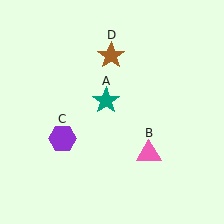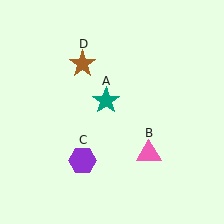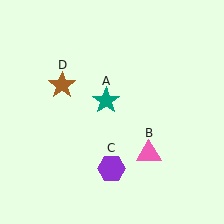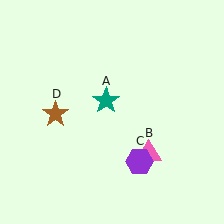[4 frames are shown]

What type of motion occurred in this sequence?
The purple hexagon (object C), brown star (object D) rotated counterclockwise around the center of the scene.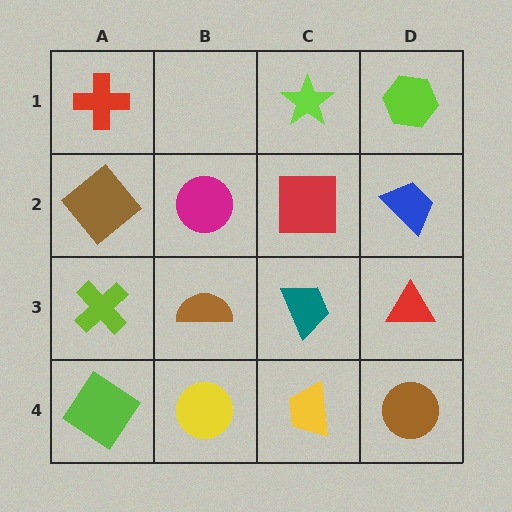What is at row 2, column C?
A red square.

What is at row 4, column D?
A brown circle.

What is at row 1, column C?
A lime star.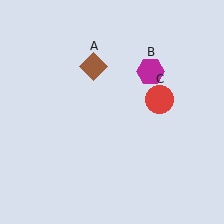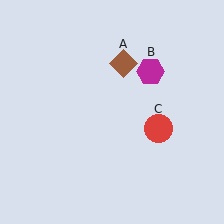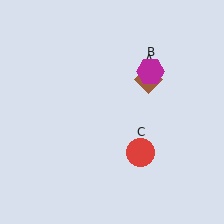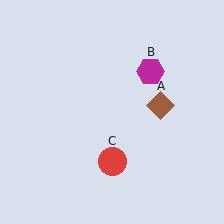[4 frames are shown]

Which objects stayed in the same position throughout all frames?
Magenta hexagon (object B) remained stationary.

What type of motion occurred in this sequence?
The brown diamond (object A), red circle (object C) rotated clockwise around the center of the scene.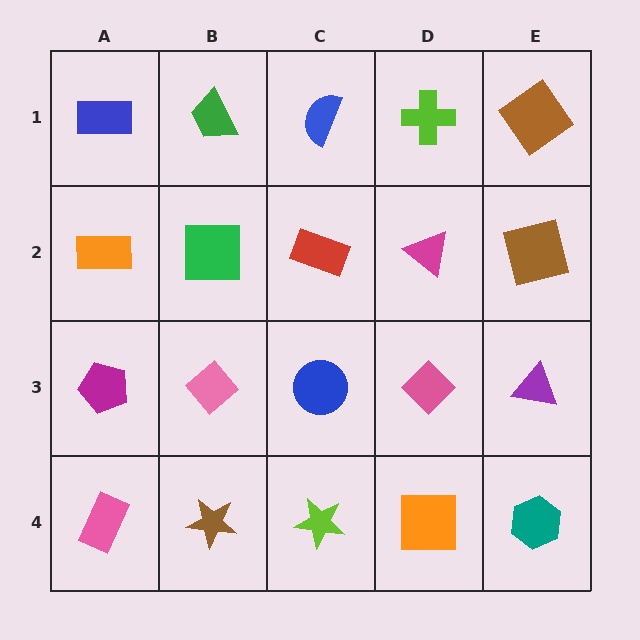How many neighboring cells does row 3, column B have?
4.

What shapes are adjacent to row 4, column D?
A pink diamond (row 3, column D), a lime star (row 4, column C), a teal hexagon (row 4, column E).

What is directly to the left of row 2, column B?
An orange rectangle.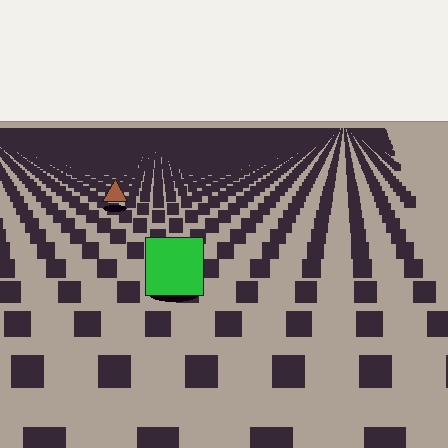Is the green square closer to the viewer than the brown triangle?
Yes. The green square is closer — you can tell from the texture gradient: the ground texture is coarser near it.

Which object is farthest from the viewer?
The brown triangle is farthest from the viewer. It appears smaller and the ground texture around it is denser.